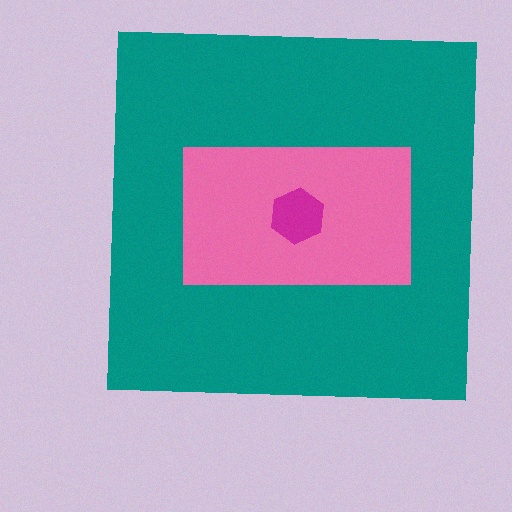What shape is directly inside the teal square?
The pink rectangle.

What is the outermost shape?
The teal square.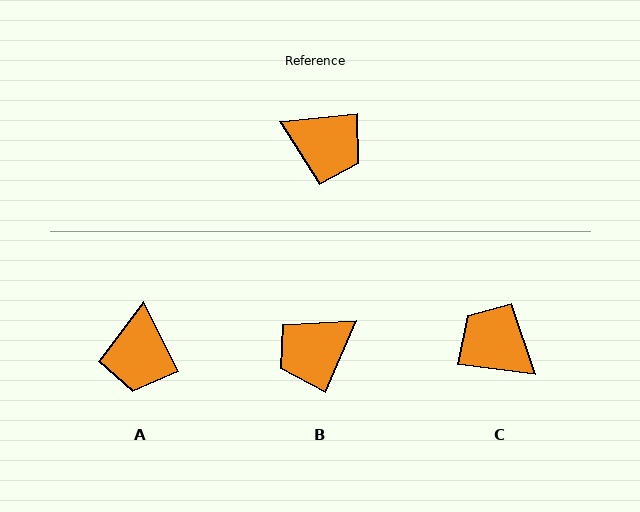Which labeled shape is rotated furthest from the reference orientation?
C, about 167 degrees away.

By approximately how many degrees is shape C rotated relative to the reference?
Approximately 167 degrees counter-clockwise.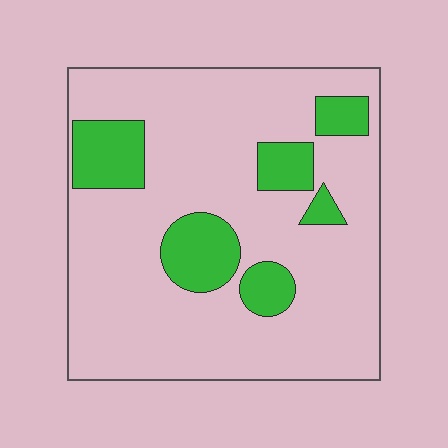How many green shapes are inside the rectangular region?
6.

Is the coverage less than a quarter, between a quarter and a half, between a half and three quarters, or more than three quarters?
Less than a quarter.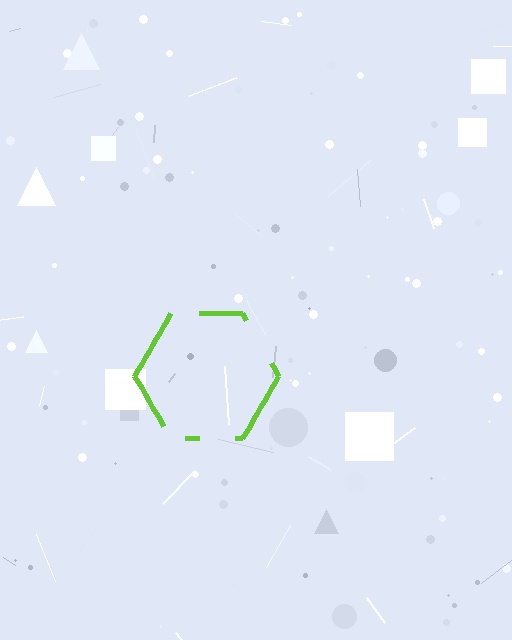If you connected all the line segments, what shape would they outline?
They would outline a hexagon.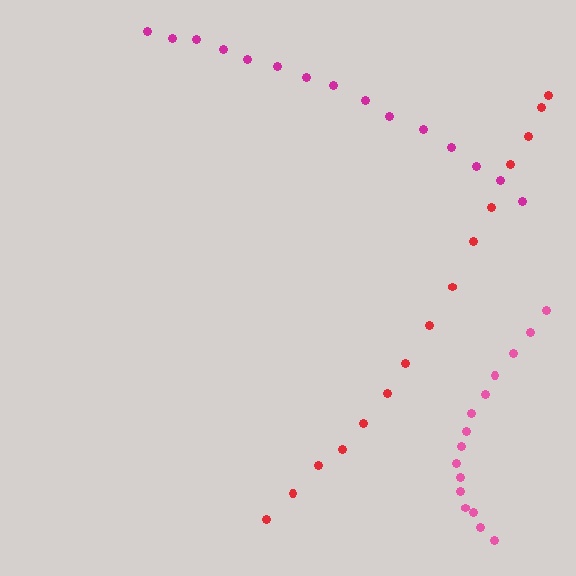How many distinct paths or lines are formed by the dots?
There are 3 distinct paths.